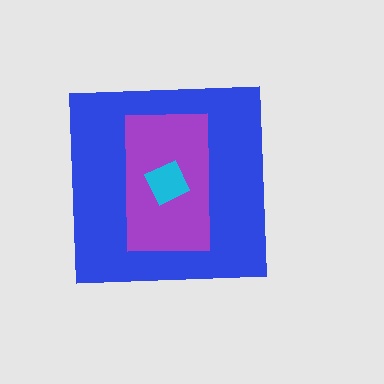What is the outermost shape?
The blue square.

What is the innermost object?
The cyan square.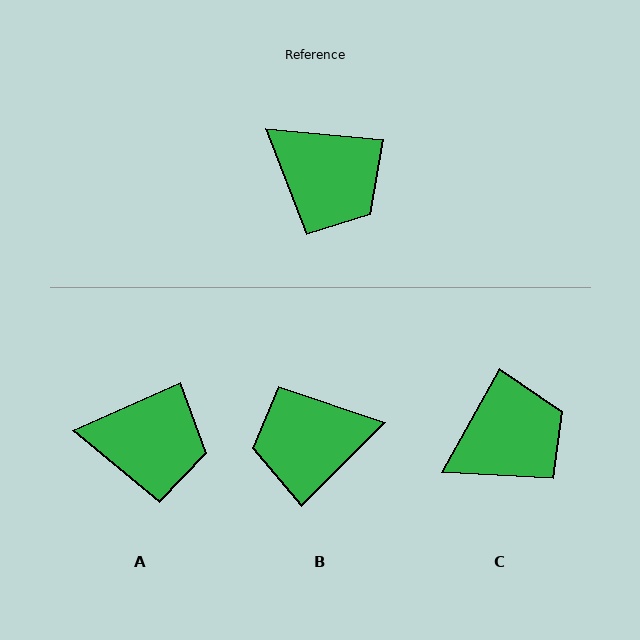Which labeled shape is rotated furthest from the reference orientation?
B, about 130 degrees away.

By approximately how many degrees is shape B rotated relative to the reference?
Approximately 130 degrees clockwise.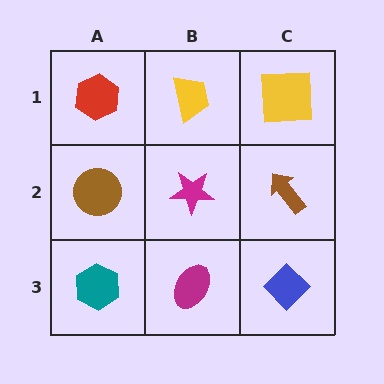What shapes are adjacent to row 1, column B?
A magenta star (row 2, column B), a red hexagon (row 1, column A), a yellow square (row 1, column C).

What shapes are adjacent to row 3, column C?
A brown arrow (row 2, column C), a magenta ellipse (row 3, column B).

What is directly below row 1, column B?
A magenta star.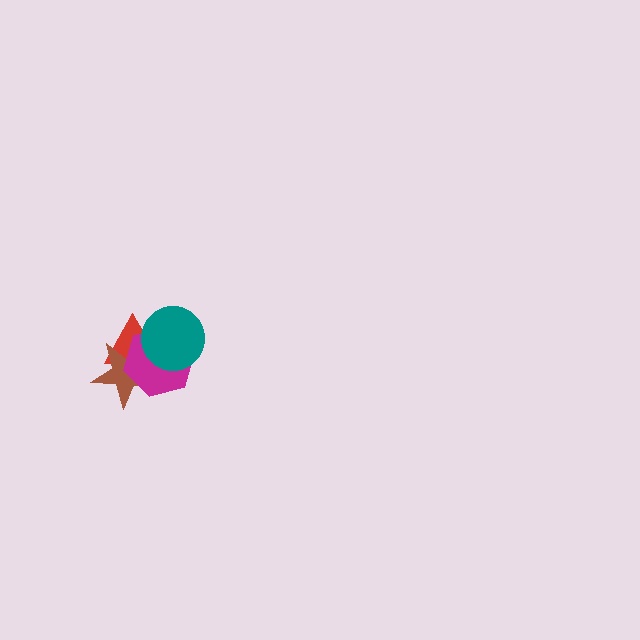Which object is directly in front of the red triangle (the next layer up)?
The brown star is directly in front of the red triangle.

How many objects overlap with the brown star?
3 objects overlap with the brown star.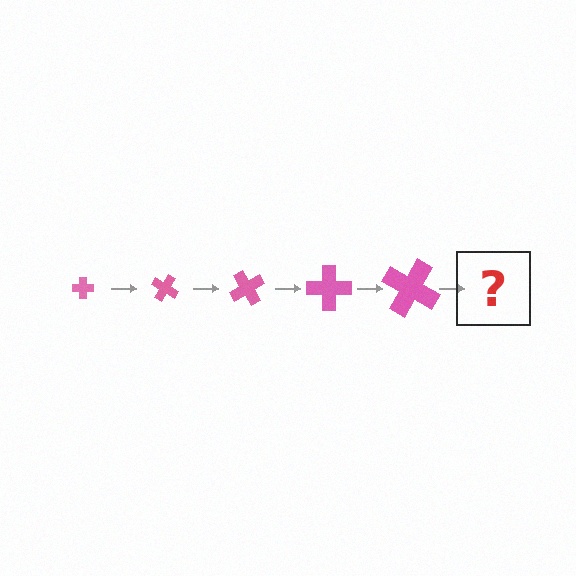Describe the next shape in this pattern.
It should be a cross, larger than the previous one and rotated 150 degrees from the start.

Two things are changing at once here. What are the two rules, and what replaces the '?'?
The two rules are that the cross grows larger each step and it rotates 30 degrees each step. The '?' should be a cross, larger than the previous one and rotated 150 degrees from the start.